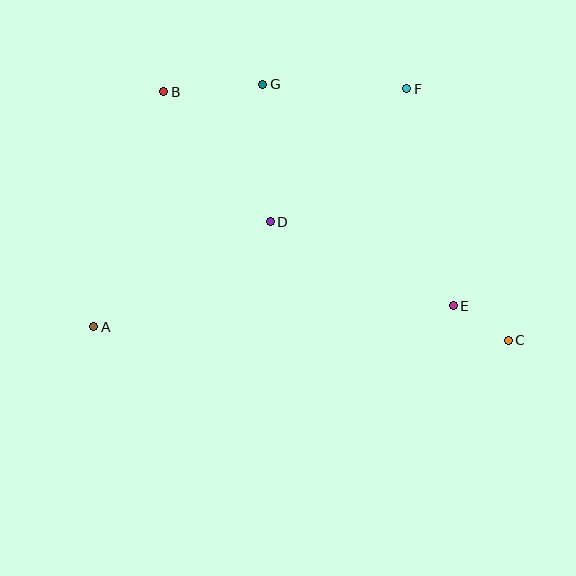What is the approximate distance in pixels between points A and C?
The distance between A and C is approximately 415 pixels.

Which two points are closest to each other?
Points C and E are closest to each other.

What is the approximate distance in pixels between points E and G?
The distance between E and G is approximately 292 pixels.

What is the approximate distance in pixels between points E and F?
The distance between E and F is approximately 222 pixels.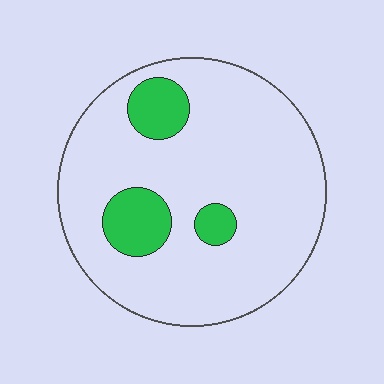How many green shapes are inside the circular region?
3.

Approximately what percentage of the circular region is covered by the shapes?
Approximately 15%.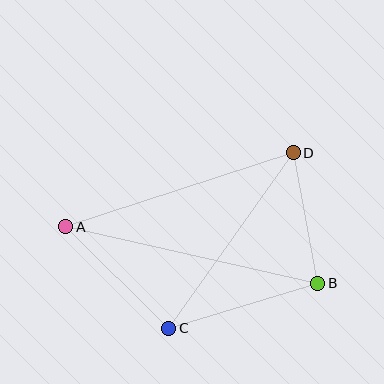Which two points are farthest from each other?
Points A and B are farthest from each other.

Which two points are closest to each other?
Points B and D are closest to each other.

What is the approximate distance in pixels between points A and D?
The distance between A and D is approximately 240 pixels.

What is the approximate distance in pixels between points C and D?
The distance between C and D is approximately 215 pixels.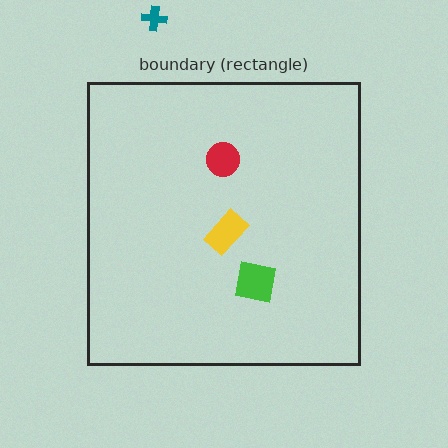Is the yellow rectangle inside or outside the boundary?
Inside.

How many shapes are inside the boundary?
3 inside, 1 outside.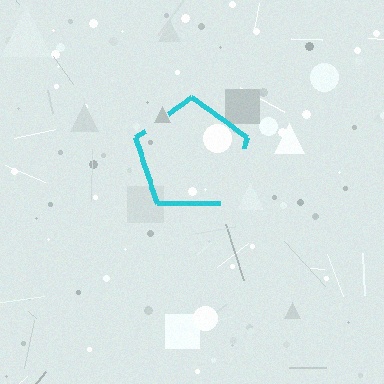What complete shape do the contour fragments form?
The contour fragments form a pentagon.